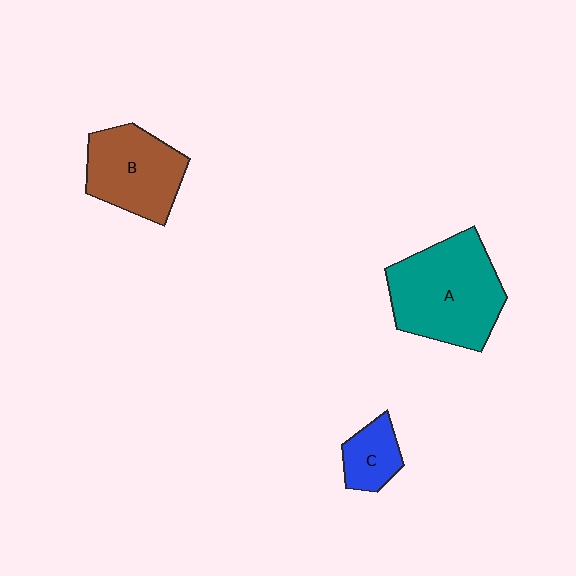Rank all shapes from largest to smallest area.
From largest to smallest: A (teal), B (brown), C (blue).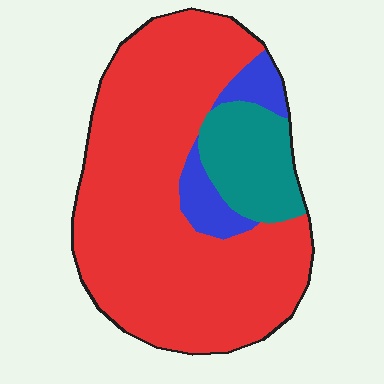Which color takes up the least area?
Blue, at roughly 10%.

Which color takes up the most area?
Red, at roughly 75%.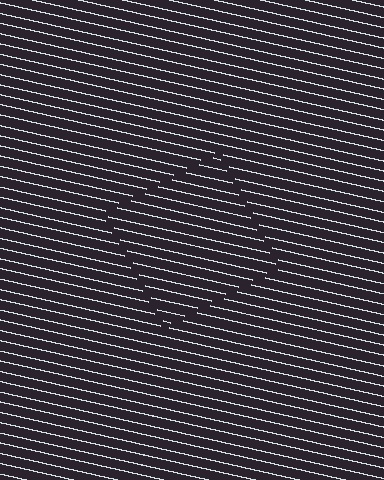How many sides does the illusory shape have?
4 sides — the line-ends trace a square.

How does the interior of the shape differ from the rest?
The interior of the shape contains the same grating, shifted by half a period — the contour is defined by the phase discontinuity where line-ends from the inner and outer gratings abut.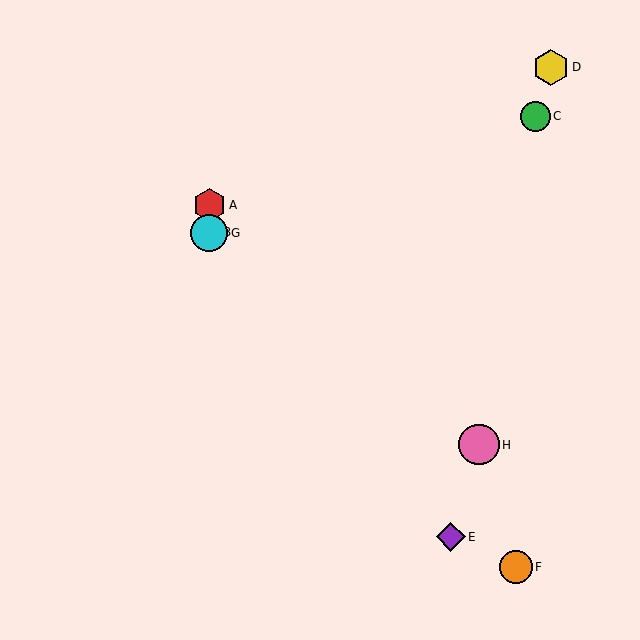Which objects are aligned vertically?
Objects A, B, G are aligned vertically.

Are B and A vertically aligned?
Yes, both are at x≈209.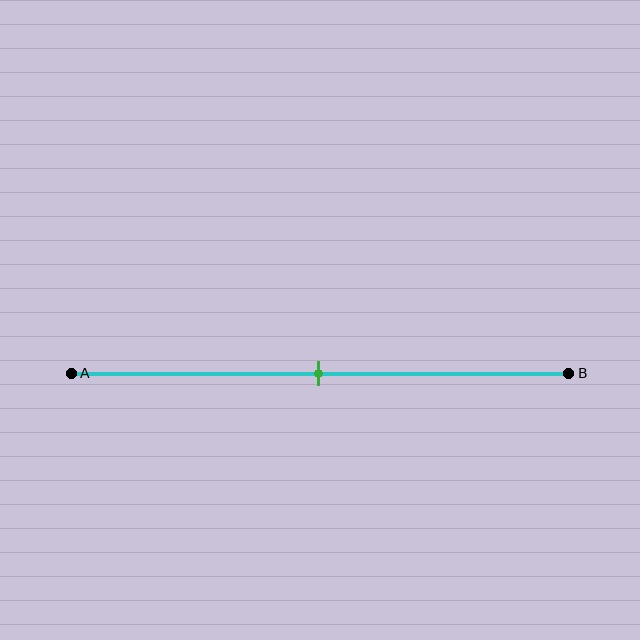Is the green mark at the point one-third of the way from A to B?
No, the mark is at about 50% from A, not at the 33% one-third point.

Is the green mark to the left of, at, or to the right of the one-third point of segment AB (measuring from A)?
The green mark is to the right of the one-third point of segment AB.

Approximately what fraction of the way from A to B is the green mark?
The green mark is approximately 50% of the way from A to B.